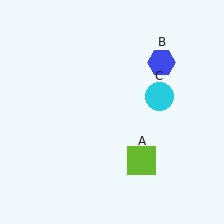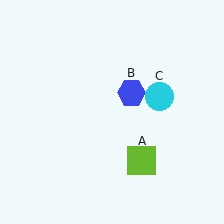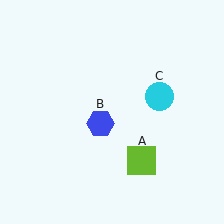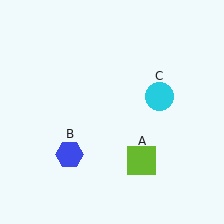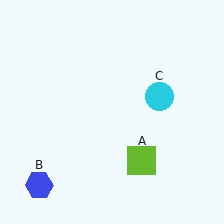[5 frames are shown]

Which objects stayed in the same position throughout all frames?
Lime square (object A) and cyan circle (object C) remained stationary.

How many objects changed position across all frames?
1 object changed position: blue hexagon (object B).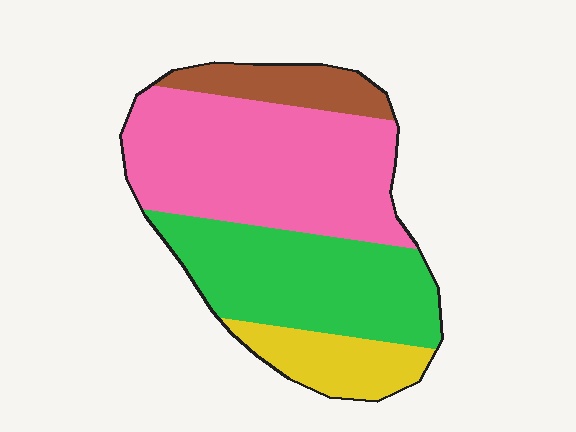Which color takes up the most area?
Pink, at roughly 45%.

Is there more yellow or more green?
Green.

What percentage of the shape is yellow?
Yellow covers about 15% of the shape.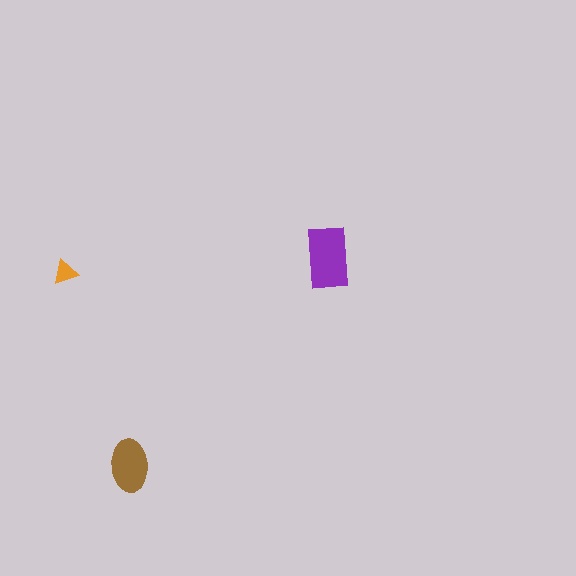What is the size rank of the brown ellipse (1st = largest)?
2nd.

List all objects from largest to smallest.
The purple rectangle, the brown ellipse, the orange triangle.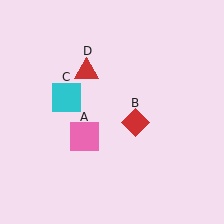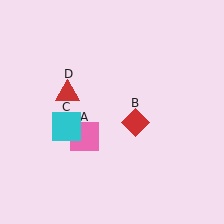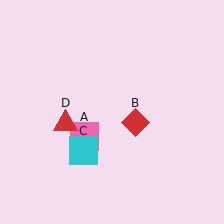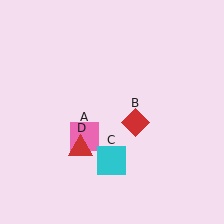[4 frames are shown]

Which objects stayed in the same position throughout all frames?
Pink square (object A) and red diamond (object B) remained stationary.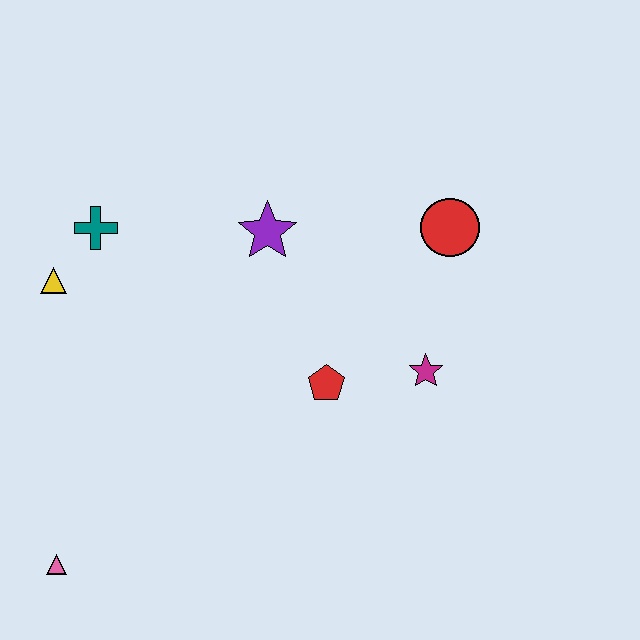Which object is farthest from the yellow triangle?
The red circle is farthest from the yellow triangle.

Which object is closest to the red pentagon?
The magenta star is closest to the red pentagon.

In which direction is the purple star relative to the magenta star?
The purple star is to the left of the magenta star.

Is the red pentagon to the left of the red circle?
Yes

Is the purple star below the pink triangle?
No